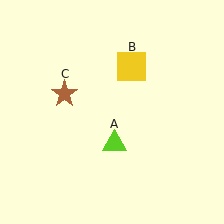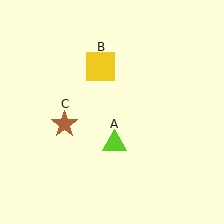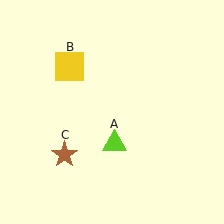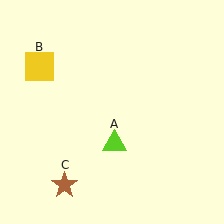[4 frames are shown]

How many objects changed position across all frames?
2 objects changed position: yellow square (object B), brown star (object C).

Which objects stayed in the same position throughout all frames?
Lime triangle (object A) remained stationary.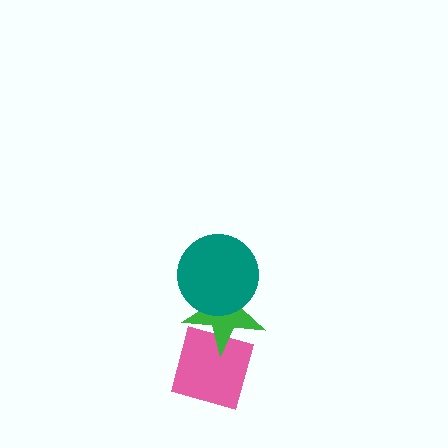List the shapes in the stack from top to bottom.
From top to bottom: the teal circle, the green star, the pink diamond.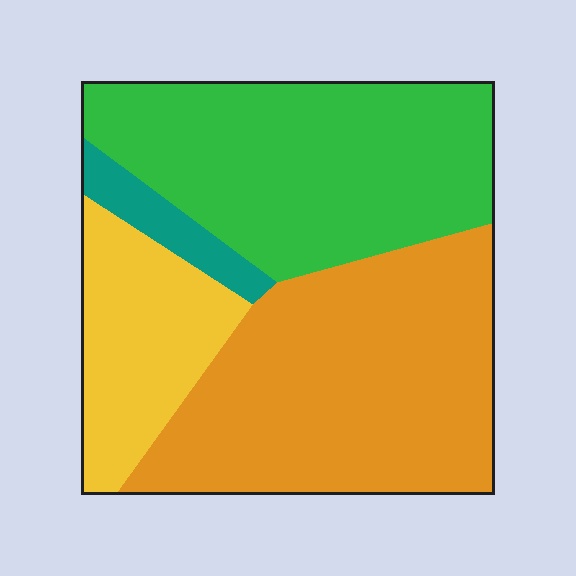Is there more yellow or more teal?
Yellow.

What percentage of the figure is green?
Green covers 36% of the figure.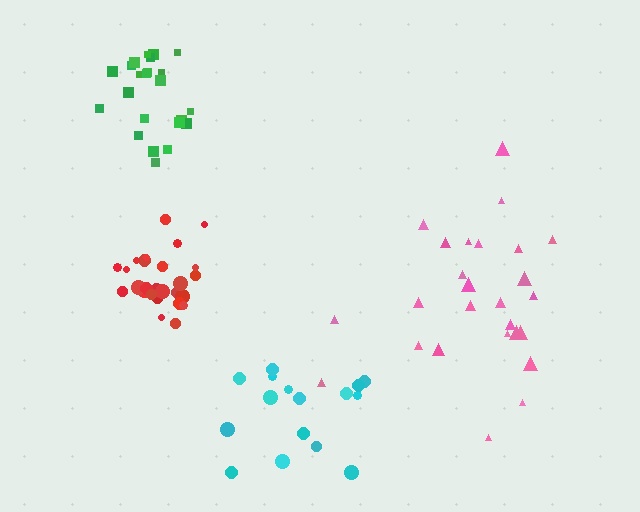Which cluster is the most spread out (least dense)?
Pink.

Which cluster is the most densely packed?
Red.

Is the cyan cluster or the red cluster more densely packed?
Red.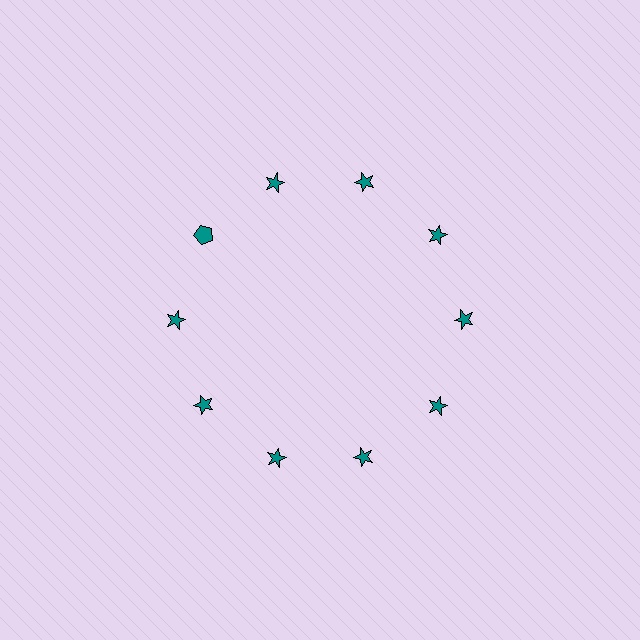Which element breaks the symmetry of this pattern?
The teal pentagon at roughly the 10 o'clock position breaks the symmetry. All other shapes are teal stars.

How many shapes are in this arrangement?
There are 10 shapes arranged in a ring pattern.